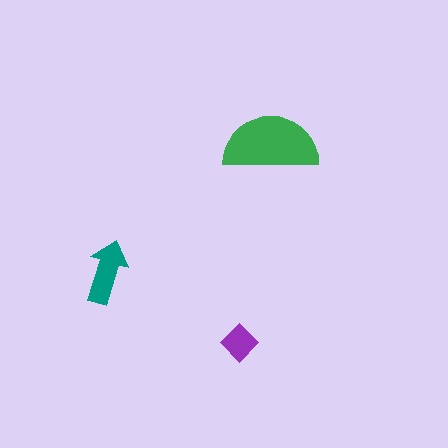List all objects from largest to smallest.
The green semicircle, the teal arrow, the purple diamond.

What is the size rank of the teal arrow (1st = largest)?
2nd.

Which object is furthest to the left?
The teal arrow is leftmost.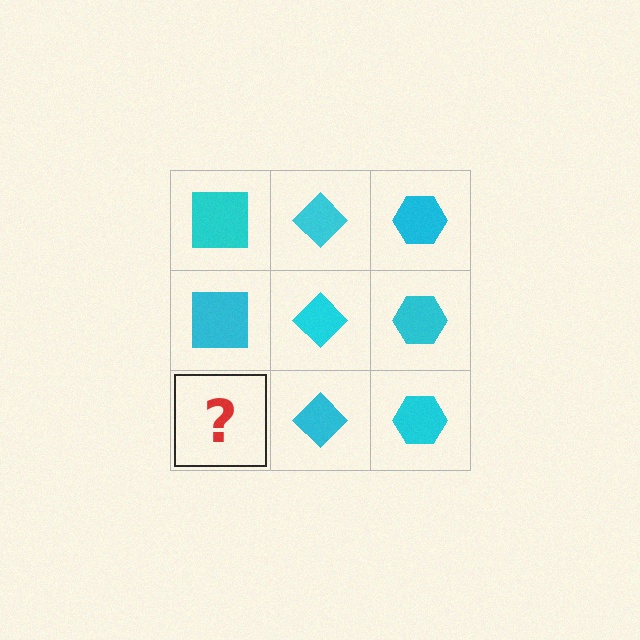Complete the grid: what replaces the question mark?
The question mark should be replaced with a cyan square.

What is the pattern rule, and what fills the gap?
The rule is that each column has a consistent shape. The gap should be filled with a cyan square.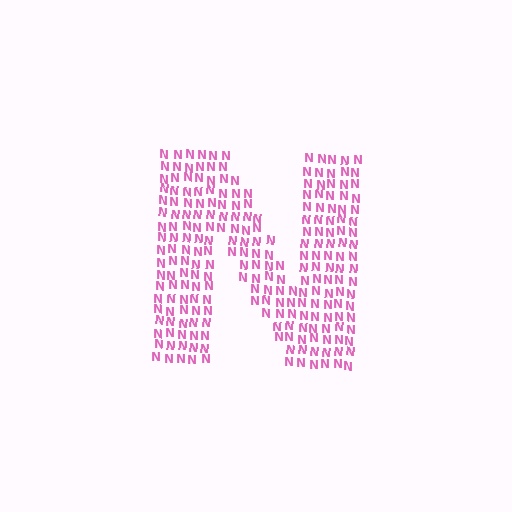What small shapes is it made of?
It is made of small letter N's.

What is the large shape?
The large shape is the letter N.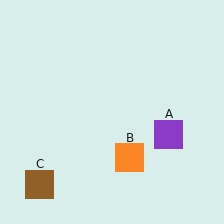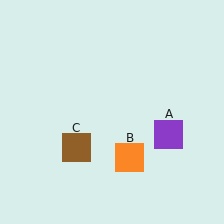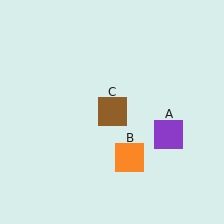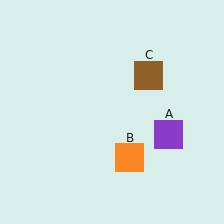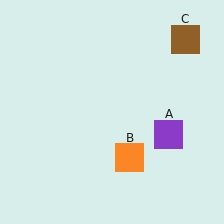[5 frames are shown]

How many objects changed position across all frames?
1 object changed position: brown square (object C).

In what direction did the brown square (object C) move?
The brown square (object C) moved up and to the right.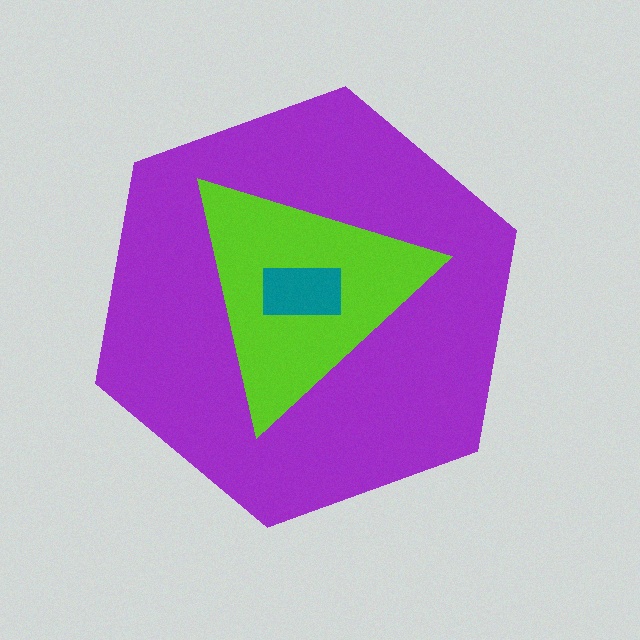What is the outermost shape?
The purple hexagon.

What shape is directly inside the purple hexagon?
The lime triangle.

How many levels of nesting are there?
3.